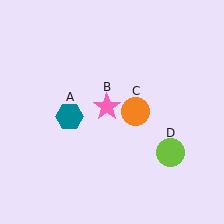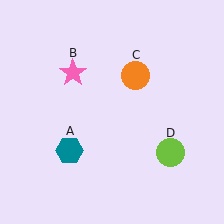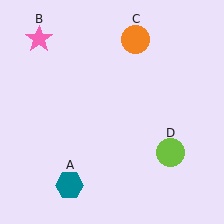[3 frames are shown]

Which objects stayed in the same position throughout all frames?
Lime circle (object D) remained stationary.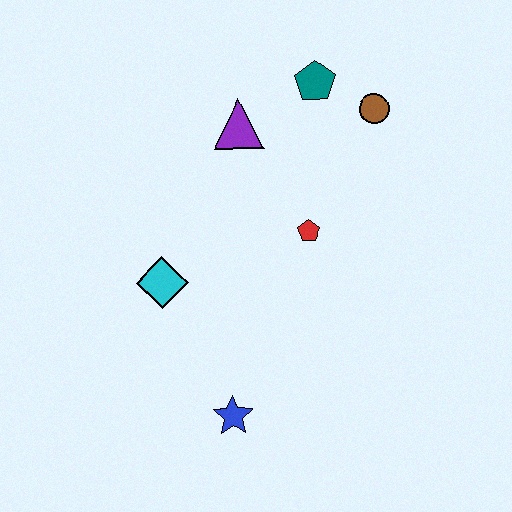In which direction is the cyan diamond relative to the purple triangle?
The cyan diamond is below the purple triangle.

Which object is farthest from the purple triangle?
The blue star is farthest from the purple triangle.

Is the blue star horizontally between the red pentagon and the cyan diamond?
Yes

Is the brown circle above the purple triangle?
Yes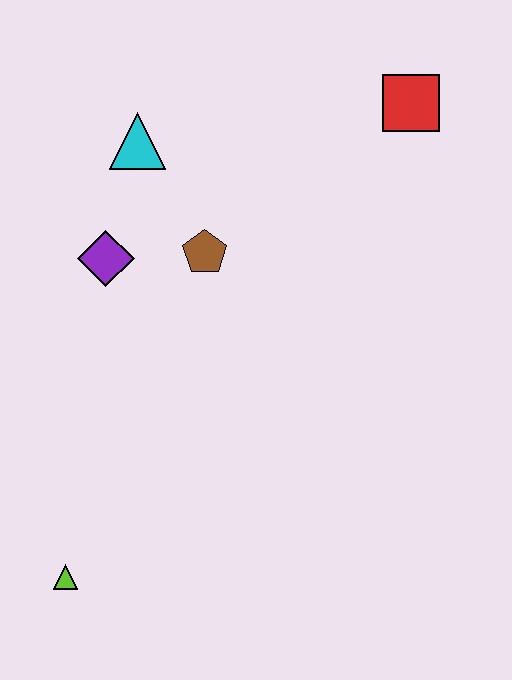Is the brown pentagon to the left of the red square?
Yes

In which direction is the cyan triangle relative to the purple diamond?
The cyan triangle is above the purple diamond.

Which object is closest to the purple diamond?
The brown pentagon is closest to the purple diamond.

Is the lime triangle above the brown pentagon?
No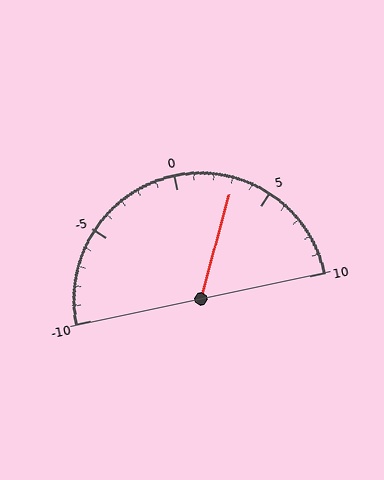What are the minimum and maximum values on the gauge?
The gauge ranges from -10 to 10.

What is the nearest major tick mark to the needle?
The nearest major tick mark is 5.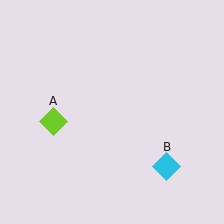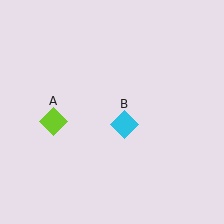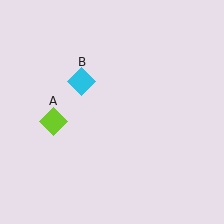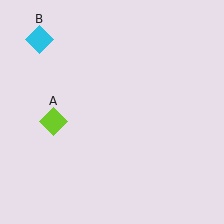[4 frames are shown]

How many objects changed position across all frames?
1 object changed position: cyan diamond (object B).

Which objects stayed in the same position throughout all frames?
Lime diamond (object A) remained stationary.